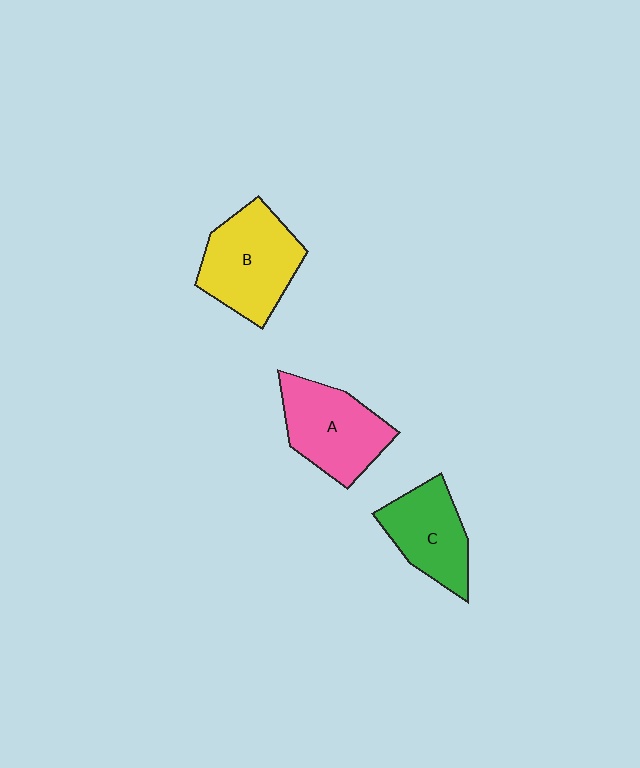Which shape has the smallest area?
Shape C (green).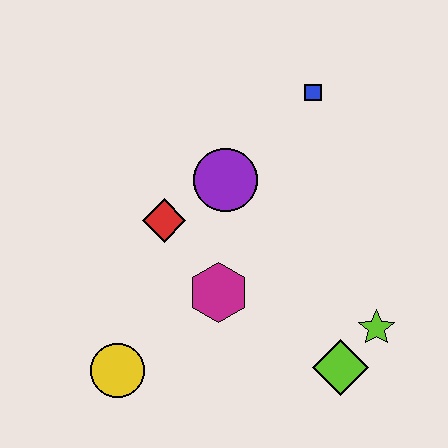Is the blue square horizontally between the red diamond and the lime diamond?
Yes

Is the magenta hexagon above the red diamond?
No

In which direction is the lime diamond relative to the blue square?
The lime diamond is below the blue square.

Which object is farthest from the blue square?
The yellow circle is farthest from the blue square.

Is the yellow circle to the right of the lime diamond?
No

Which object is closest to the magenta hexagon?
The red diamond is closest to the magenta hexagon.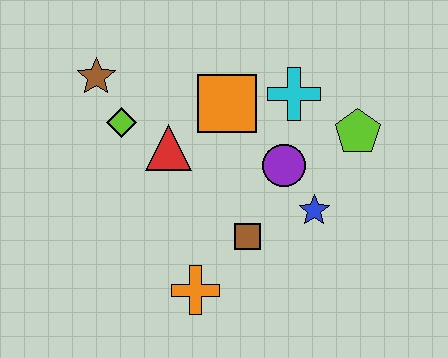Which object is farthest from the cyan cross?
The orange cross is farthest from the cyan cross.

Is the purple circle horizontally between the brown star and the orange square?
No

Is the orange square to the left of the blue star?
Yes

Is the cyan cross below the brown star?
Yes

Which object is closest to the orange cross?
The brown square is closest to the orange cross.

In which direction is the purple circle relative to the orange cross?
The purple circle is above the orange cross.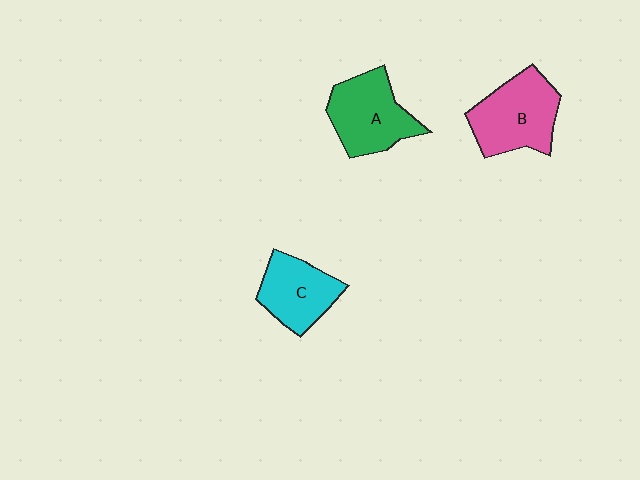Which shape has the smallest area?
Shape C (cyan).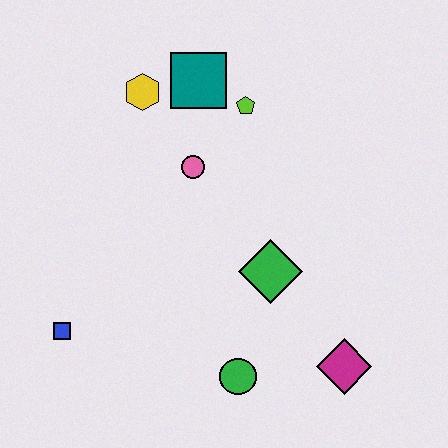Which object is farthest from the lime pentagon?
The blue square is farthest from the lime pentagon.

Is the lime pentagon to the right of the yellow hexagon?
Yes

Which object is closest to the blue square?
The green circle is closest to the blue square.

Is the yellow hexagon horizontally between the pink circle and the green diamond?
No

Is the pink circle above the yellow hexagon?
No